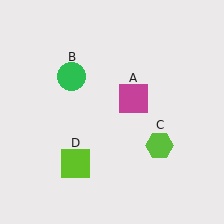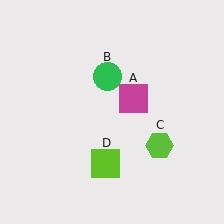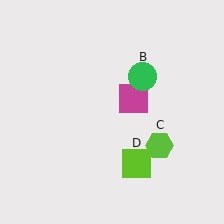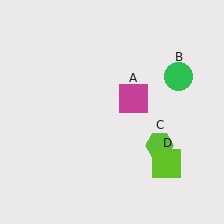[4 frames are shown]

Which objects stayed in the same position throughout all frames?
Magenta square (object A) and lime hexagon (object C) remained stationary.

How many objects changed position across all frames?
2 objects changed position: green circle (object B), lime square (object D).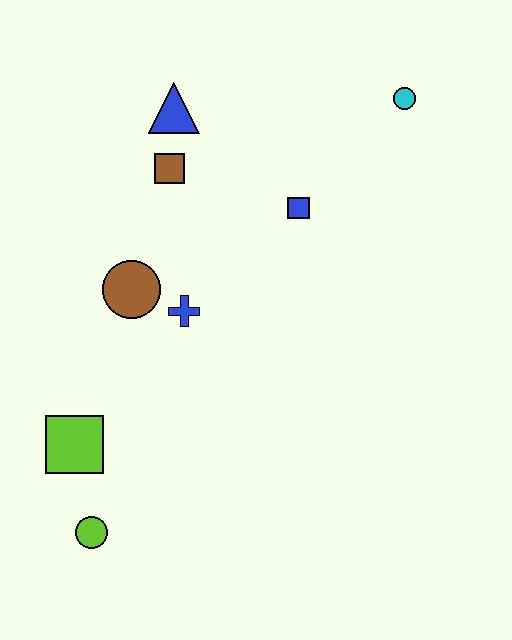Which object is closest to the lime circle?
The lime square is closest to the lime circle.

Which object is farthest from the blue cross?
The cyan circle is farthest from the blue cross.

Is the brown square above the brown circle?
Yes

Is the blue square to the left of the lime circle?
No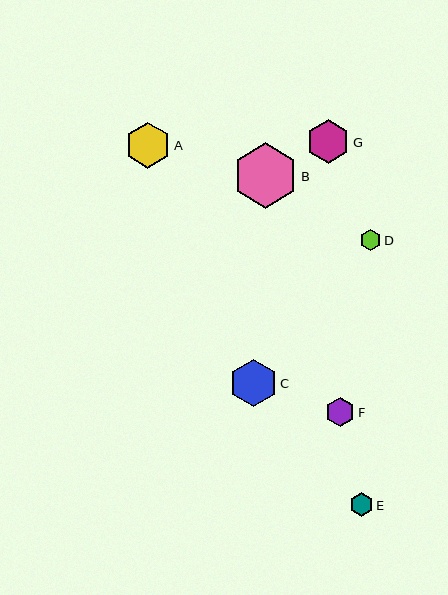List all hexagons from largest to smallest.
From largest to smallest: B, C, A, G, F, E, D.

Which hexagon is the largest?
Hexagon B is the largest with a size of approximately 65 pixels.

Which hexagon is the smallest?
Hexagon D is the smallest with a size of approximately 21 pixels.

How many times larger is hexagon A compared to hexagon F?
Hexagon A is approximately 1.6 times the size of hexagon F.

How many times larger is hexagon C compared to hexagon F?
Hexagon C is approximately 1.6 times the size of hexagon F.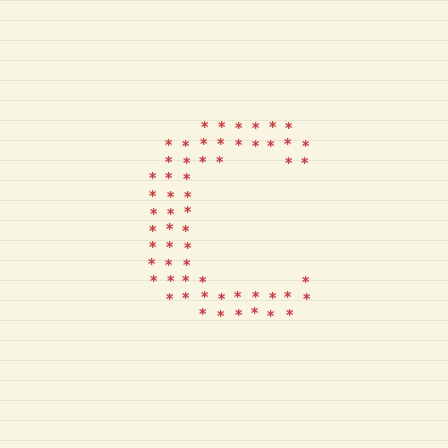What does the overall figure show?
The overall figure shows the letter C.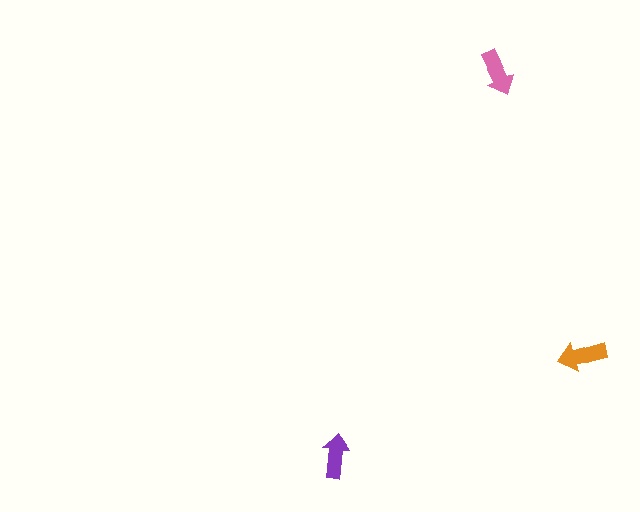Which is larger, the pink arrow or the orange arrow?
The orange one.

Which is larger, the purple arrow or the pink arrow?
The pink one.